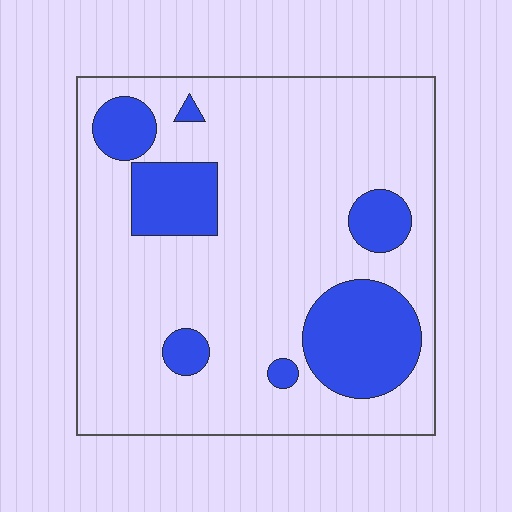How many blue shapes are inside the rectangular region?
7.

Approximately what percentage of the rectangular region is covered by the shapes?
Approximately 20%.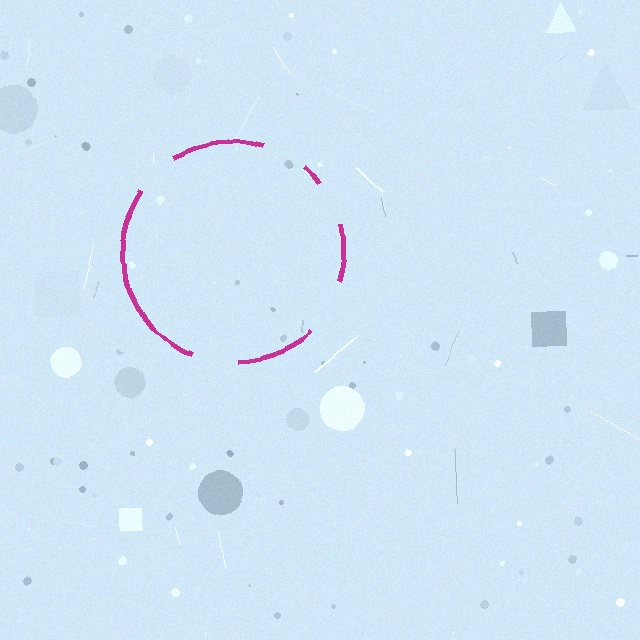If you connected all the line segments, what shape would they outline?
They would outline a circle.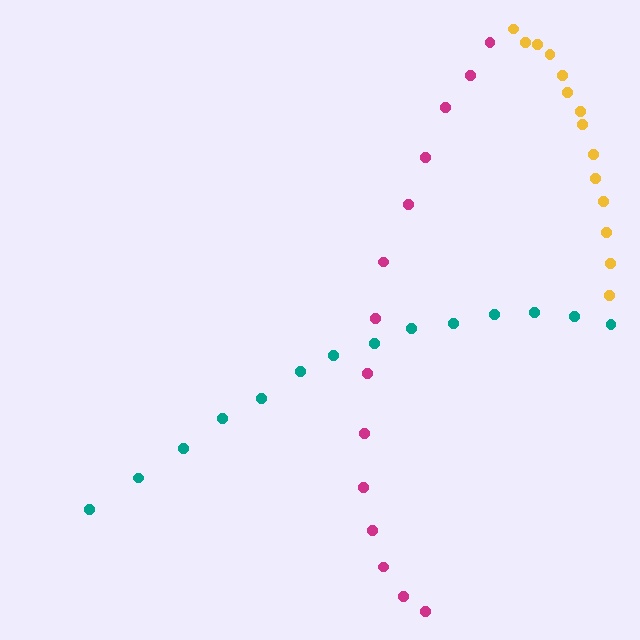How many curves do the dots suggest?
There are 3 distinct paths.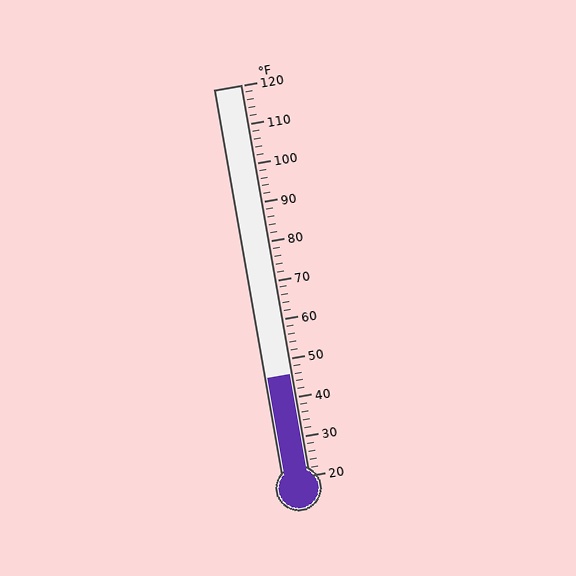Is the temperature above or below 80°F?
The temperature is below 80°F.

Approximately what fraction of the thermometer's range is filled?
The thermometer is filled to approximately 25% of its range.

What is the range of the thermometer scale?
The thermometer scale ranges from 20°F to 120°F.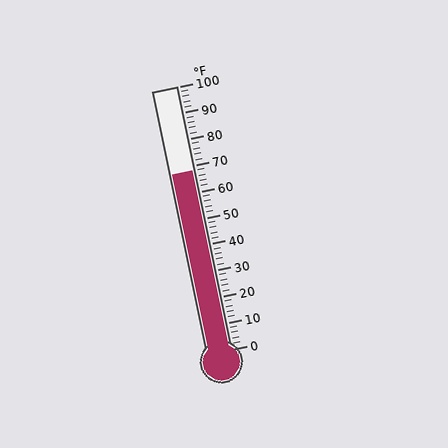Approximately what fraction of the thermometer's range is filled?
The thermometer is filled to approximately 70% of its range.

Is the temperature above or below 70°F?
The temperature is below 70°F.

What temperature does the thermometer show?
The thermometer shows approximately 68°F.